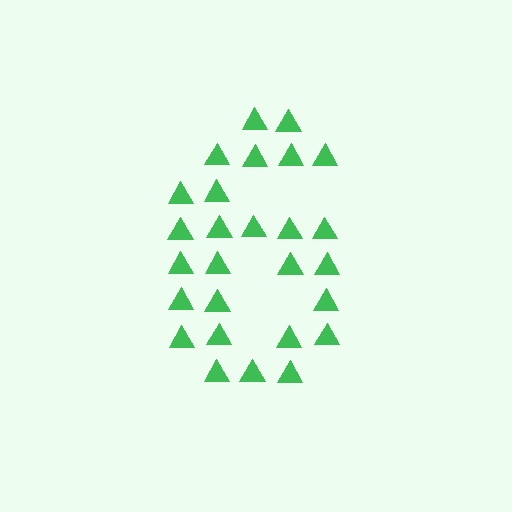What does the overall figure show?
The overall figure shows the digit 6.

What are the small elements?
The small elements are triangles.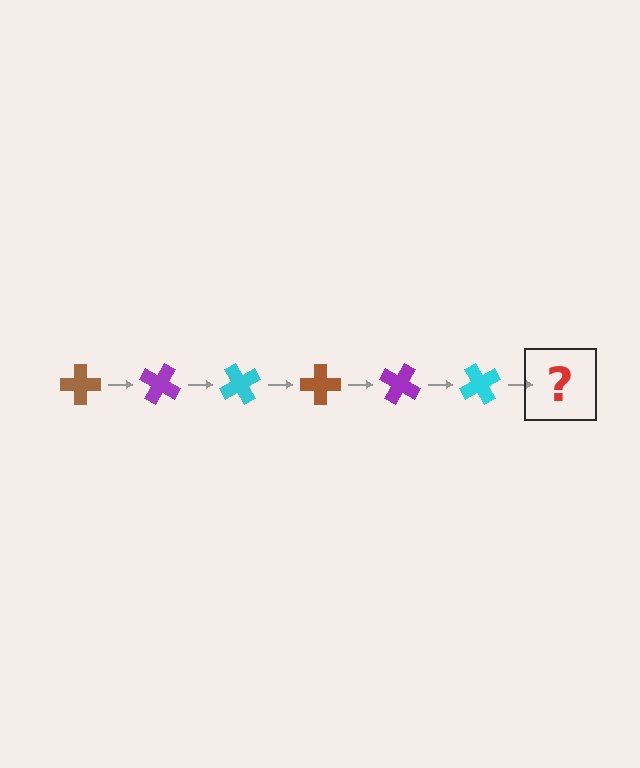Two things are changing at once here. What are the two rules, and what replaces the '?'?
The two rules are that it rotates 30 degrees each step and the color cycles through brown, purple, and cyan. The '?' should be a brown cross, rotated 180 degrees from the start.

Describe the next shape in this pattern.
It should be a brown cross, rotated 180 degrees from the start.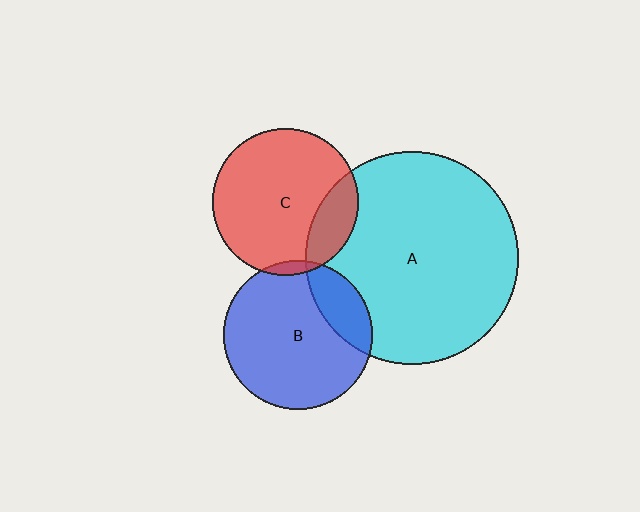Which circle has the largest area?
Circle A (cyan).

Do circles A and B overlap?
Yes.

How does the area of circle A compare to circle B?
Approximately 2.1 times.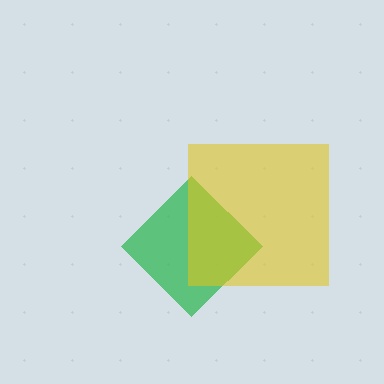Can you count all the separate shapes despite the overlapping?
Yes, there are 2 separate shapes.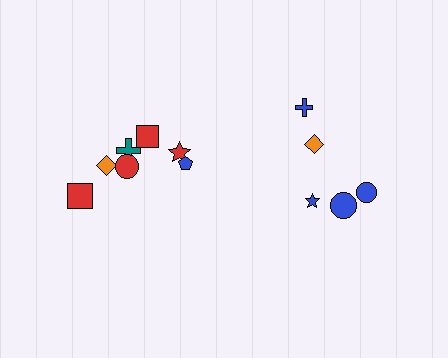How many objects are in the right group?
There are 5 objects.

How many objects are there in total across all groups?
There are 12 objects.